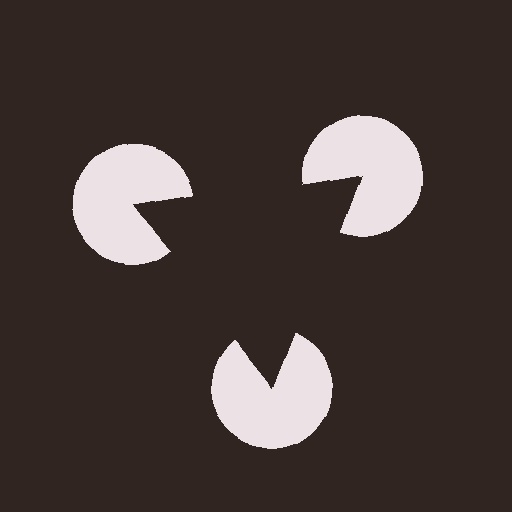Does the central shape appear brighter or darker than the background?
It typically appears slightly darker than the background, even though no actual brightness change is drawn.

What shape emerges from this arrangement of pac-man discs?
An illusory triangle — its edges are inferred from the aligned wedge cuts in the pac-man discs, not physically drawn.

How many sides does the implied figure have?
3 sides.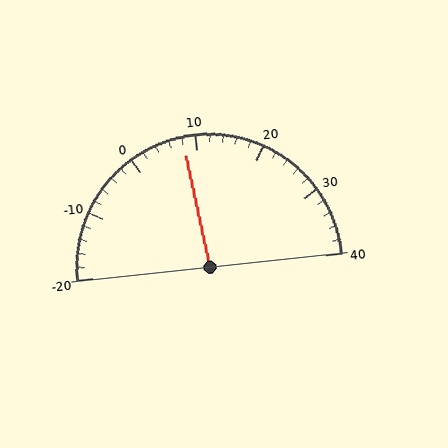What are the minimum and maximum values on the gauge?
The gauge ranges from -20 to 40.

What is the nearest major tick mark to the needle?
The nearest major tick mark is 10.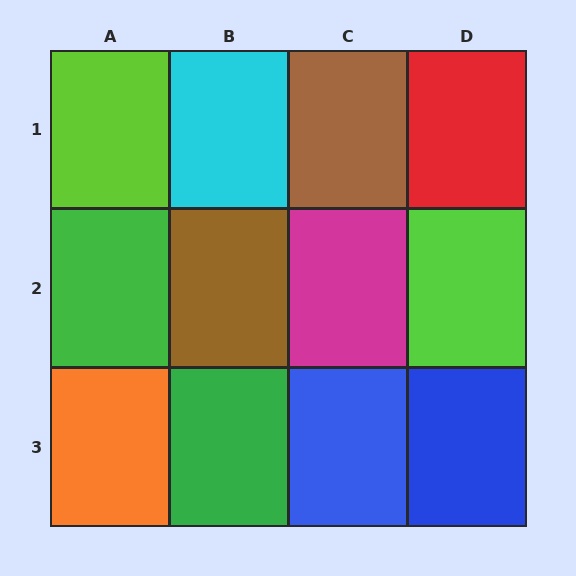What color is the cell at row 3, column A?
Orange.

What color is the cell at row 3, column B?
Green.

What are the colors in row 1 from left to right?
Lime, cyan, brown, red.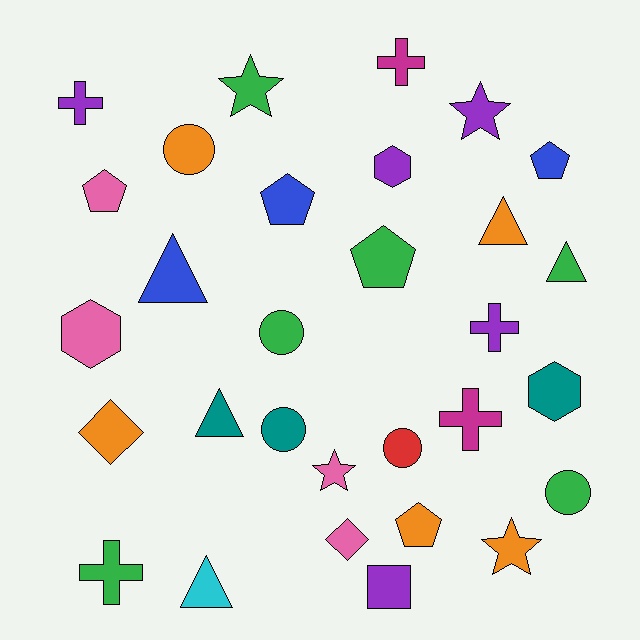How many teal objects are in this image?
There are 3 teal objects.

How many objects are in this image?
There are 30 objects.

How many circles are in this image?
There are 5 circles.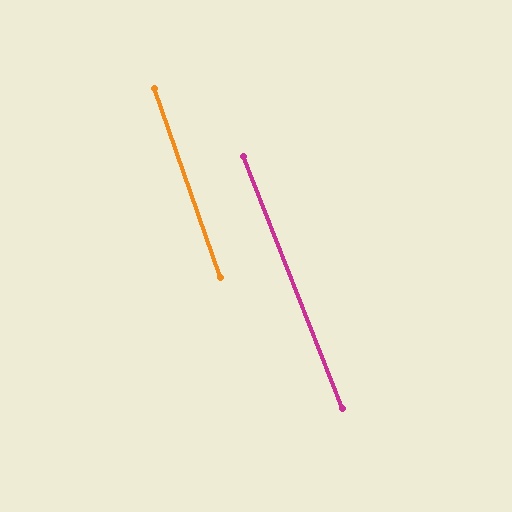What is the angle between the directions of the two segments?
Approximately 2 degrees.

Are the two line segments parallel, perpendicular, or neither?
Parallel — their directions differ by only 2.0°.